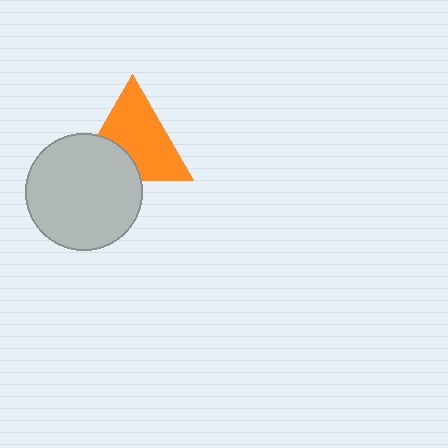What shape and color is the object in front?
The object in front is a light gray circle.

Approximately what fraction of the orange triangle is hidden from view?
Roughly 31% of the orange triangle is hidden behind the light gray circle.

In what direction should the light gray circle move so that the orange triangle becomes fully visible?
The light gray circle should move down. That is the shortest direction to clear the overlap and leave the orange triangle fully visible.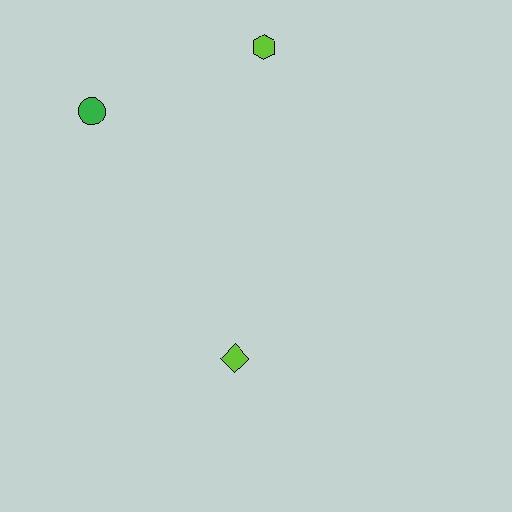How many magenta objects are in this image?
There are no magenta objects.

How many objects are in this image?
There are 3 objects.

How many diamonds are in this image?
There is 1 diamond.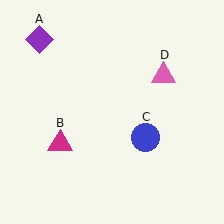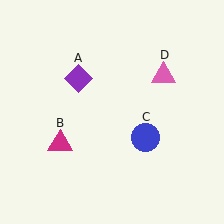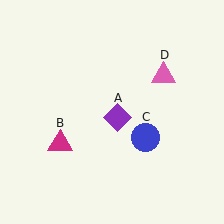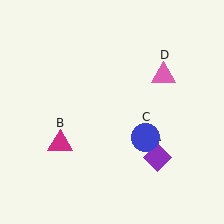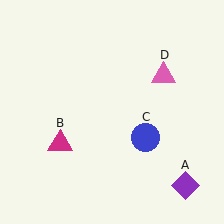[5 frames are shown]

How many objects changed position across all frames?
1 object changed position: purple diamond (object A).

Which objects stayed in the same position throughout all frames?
Magenta triangle (object B) and blue circle (object C) and pink triangle (object D) remained stationary.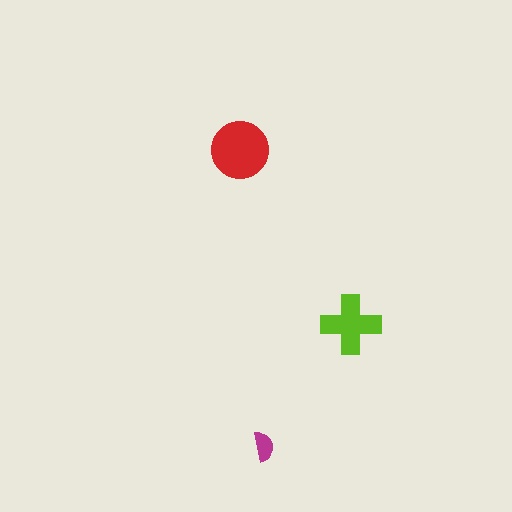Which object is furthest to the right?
The lime cross is rightmost.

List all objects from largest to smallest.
The red circle, the lime cross, the magenta semicircle.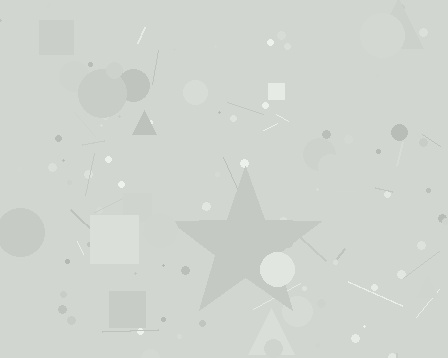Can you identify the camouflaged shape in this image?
The camouflaged shape is a star.